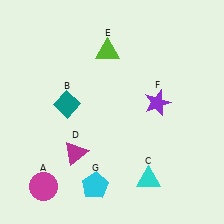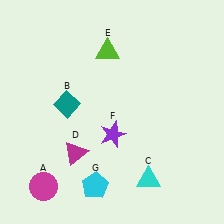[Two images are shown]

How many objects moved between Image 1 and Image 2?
1 object moved between the two images.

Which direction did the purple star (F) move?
The purple star (F) moved left.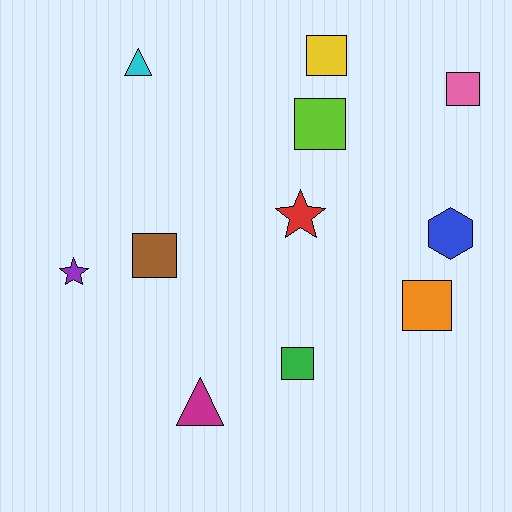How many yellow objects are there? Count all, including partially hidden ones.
There is 1 yellow object.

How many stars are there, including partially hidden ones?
There are 2 stars.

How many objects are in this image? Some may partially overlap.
There are 11 objects.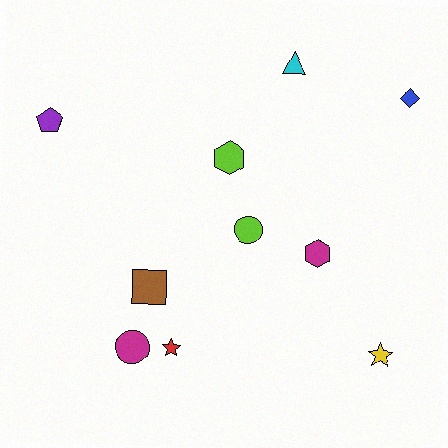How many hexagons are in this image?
There are 2 hexagons.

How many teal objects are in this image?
There are no teal objects.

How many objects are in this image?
There are 10 objects.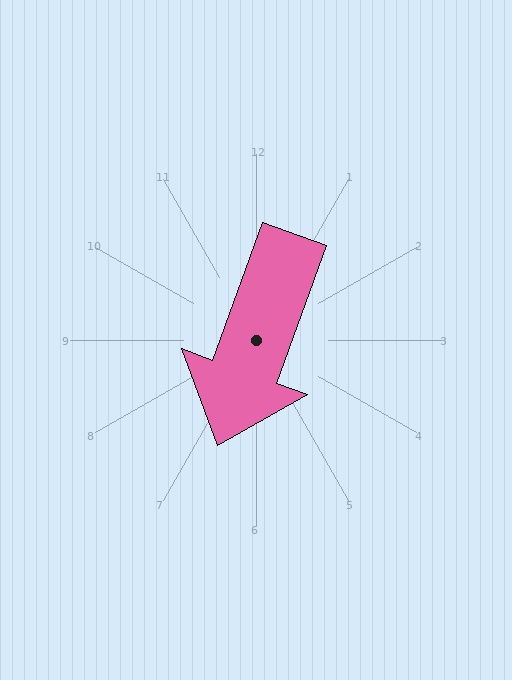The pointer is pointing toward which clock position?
Roughly 7 o'clock.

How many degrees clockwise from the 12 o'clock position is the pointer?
Approximately 200 degrees.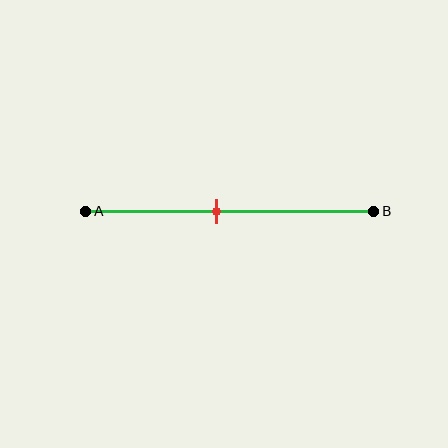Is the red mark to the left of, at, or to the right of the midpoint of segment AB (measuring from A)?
The red mark is to the left of the midpoint of segment AB.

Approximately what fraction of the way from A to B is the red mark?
The red mark is approximately 45% of the way from A to B.